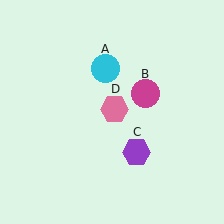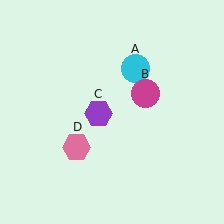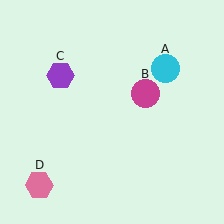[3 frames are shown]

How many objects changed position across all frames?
3 objects changed position: cyan circle (object A), purple hexagon (object C), pink hexagon (object D).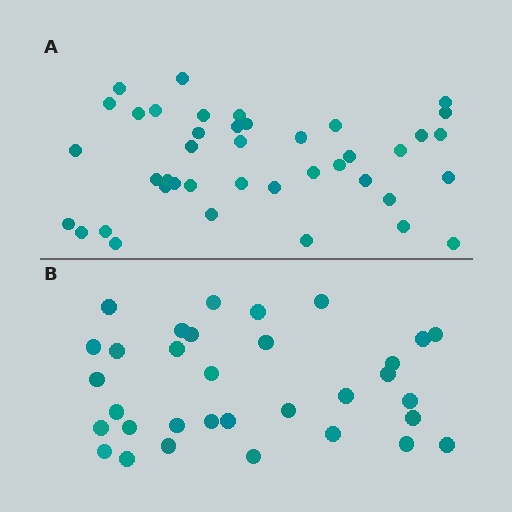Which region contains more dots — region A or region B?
Region A (the top region) has more dots.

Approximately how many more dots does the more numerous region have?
Region A has roughly 8 or so more dots than region B.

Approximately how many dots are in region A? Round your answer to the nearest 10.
About 40 dots. (The exact count is 41, which rounds to 40.)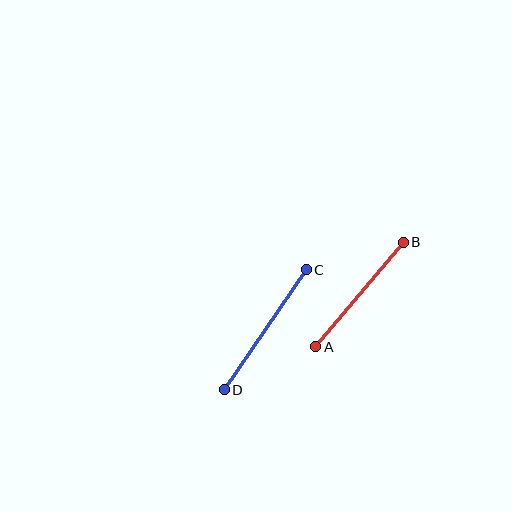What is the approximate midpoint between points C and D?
The midpoint is at approximately (265, 330) pixels.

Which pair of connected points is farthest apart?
Points C and D are farthest apart.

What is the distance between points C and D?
The distance is approximately 146 pixels.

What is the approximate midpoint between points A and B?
The midpoint is at approximately (359, 294) pixels.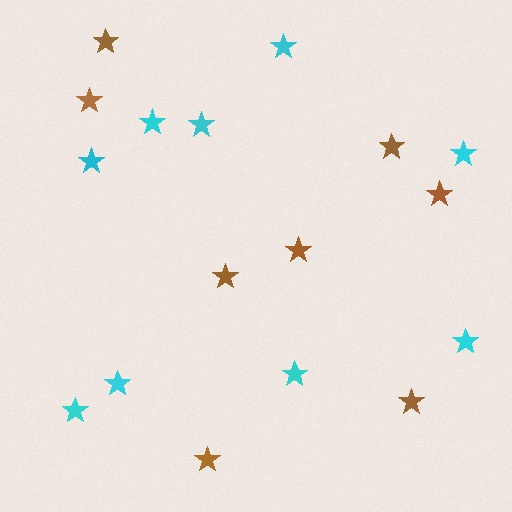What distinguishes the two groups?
There are 2 groups: one group of brown stars (8) and one group of cyan stars (9).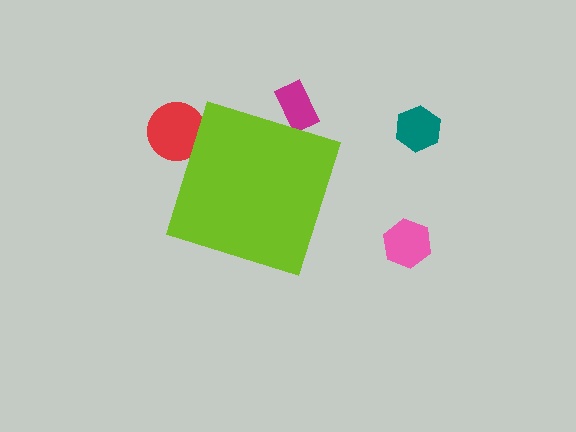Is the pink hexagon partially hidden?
No, the pink hexagon is fully visible.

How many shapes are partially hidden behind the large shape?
2 shapes are partially hidden.